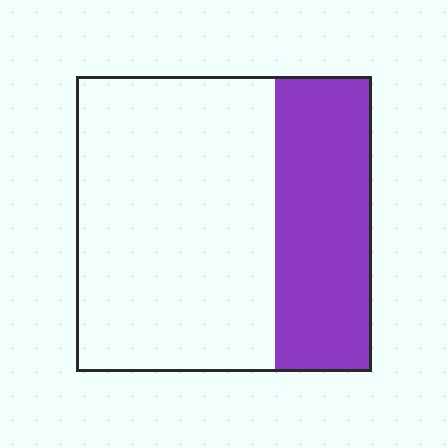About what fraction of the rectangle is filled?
About one third (1/3).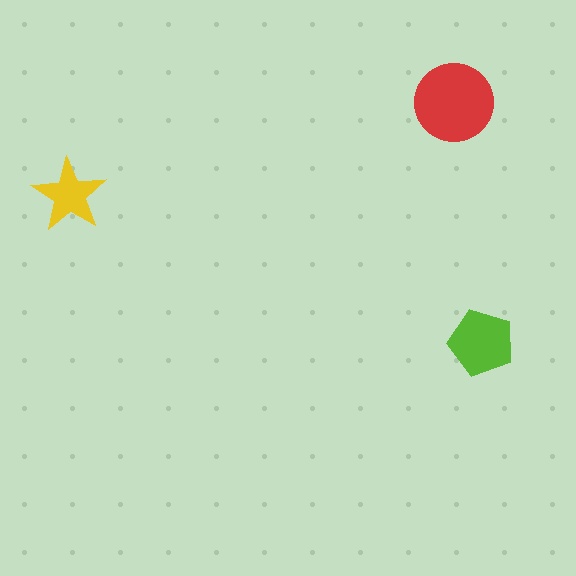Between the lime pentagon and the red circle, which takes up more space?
The red circle.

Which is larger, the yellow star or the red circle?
The red circle.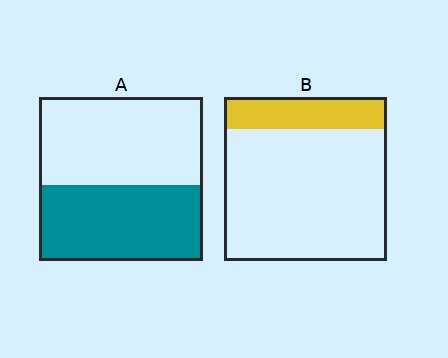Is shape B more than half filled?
No.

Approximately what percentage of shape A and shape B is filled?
A is approximately 45% and B is approximately 20%.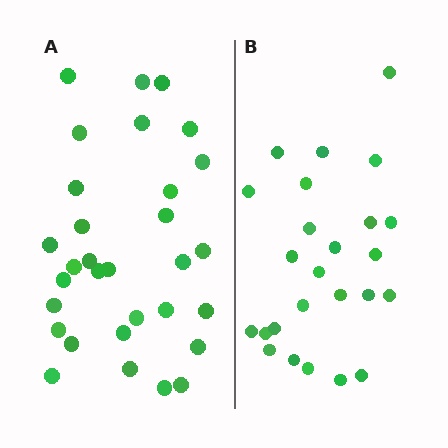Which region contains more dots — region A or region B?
Region A (the left region) has more dots.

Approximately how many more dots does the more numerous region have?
Region A has about 6 more dots than region B.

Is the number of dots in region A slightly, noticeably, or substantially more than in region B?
Region A has only slightly more — the two regions are fairly close. The ratio is roughly 1.2 to 1.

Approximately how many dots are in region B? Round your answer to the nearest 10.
About 20 dots. (The exact count is 25, which rounds to 20.)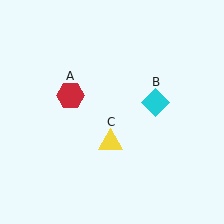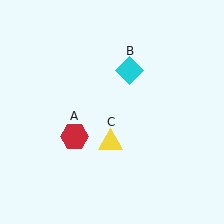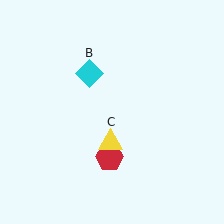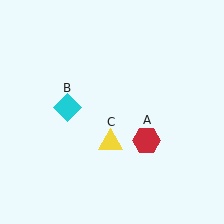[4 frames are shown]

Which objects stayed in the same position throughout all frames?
Yellow triangle (object C) remained stationary.